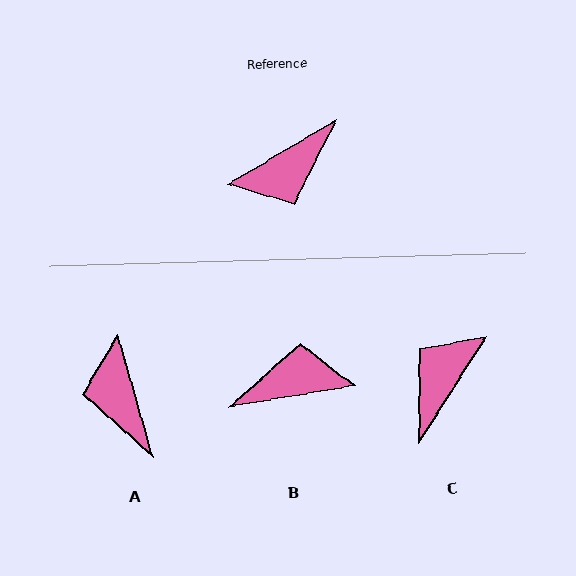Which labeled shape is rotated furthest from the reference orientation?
B, about 159 degrees away.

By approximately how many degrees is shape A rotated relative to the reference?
Approximately 105 degrees clockwise.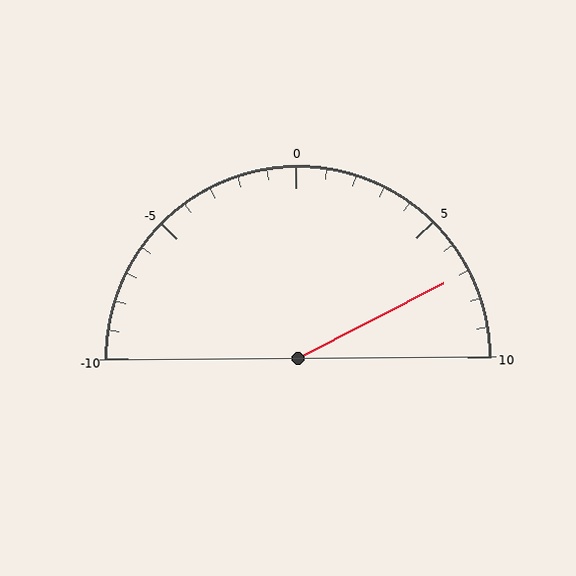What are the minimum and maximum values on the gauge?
The gauge ranges from -10 to 10.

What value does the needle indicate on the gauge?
The needle indicates approximately 7.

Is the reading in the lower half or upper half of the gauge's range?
The reading is in the upper half of the range (-10 to 10).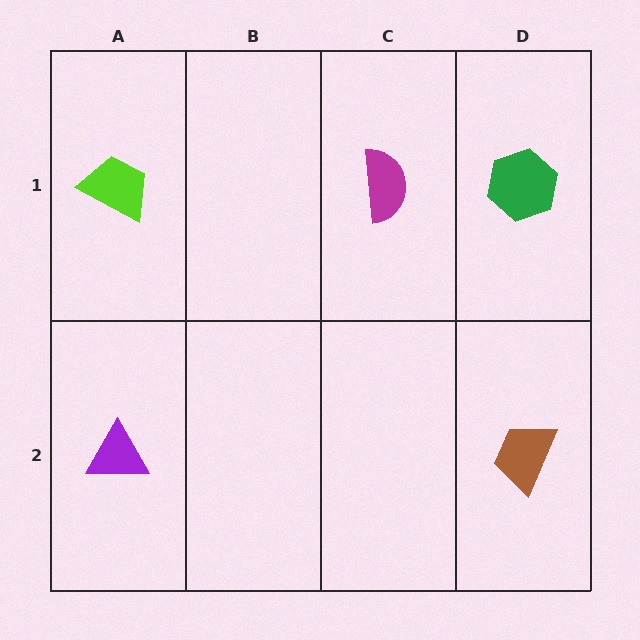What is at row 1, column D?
A green hexagon.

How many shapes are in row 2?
2 shapes.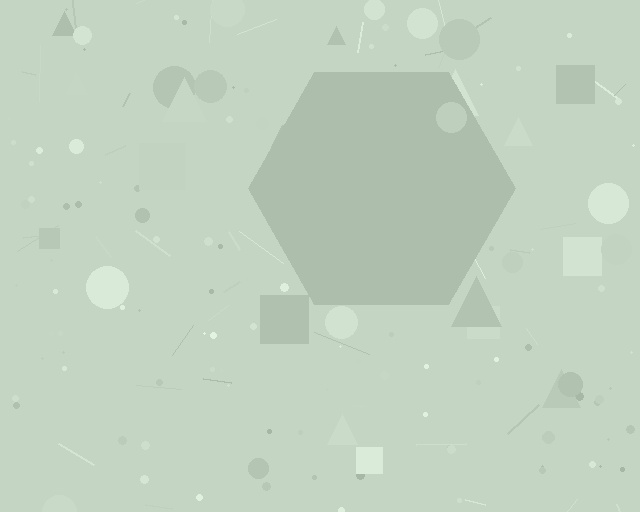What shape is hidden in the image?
A hexagon is hidden in the image.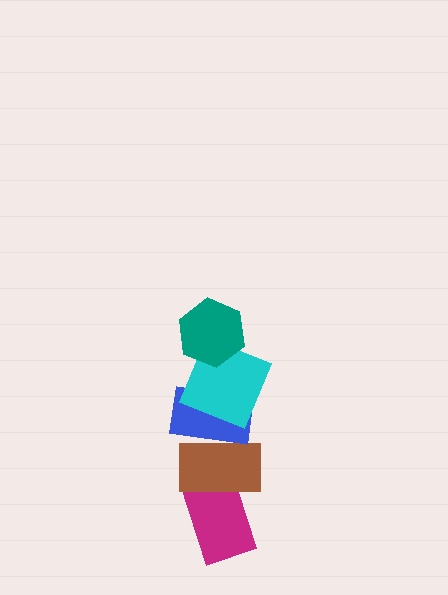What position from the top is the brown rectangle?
The brown rectangle is 4th from the top.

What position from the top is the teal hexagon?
The teal hexagon is 1st from the top.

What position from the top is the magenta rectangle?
The magenta rectangle is 5th from the top.